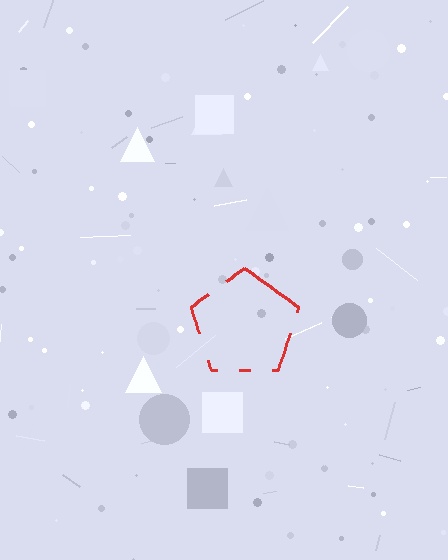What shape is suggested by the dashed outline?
The dashed outline suggests a pentagon.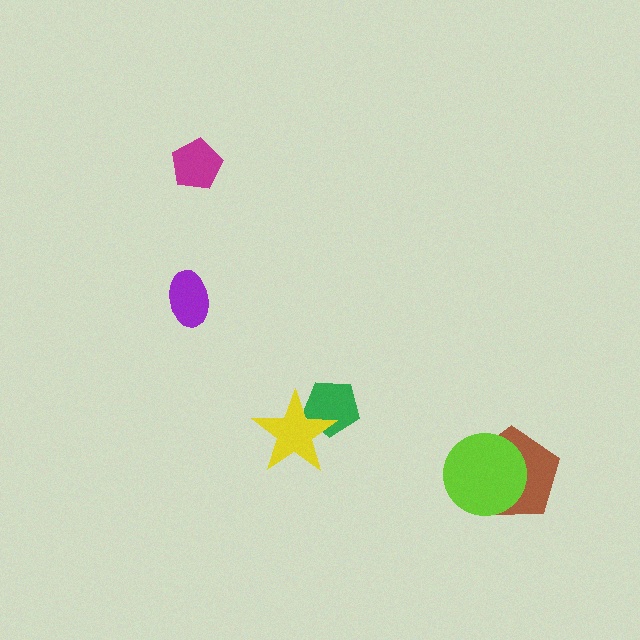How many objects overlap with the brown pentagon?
1 object overlaps with the brown pentagon.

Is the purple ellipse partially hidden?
No, no other shape covers it.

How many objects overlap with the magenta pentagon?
0 objects overlap with the magenta pentagon.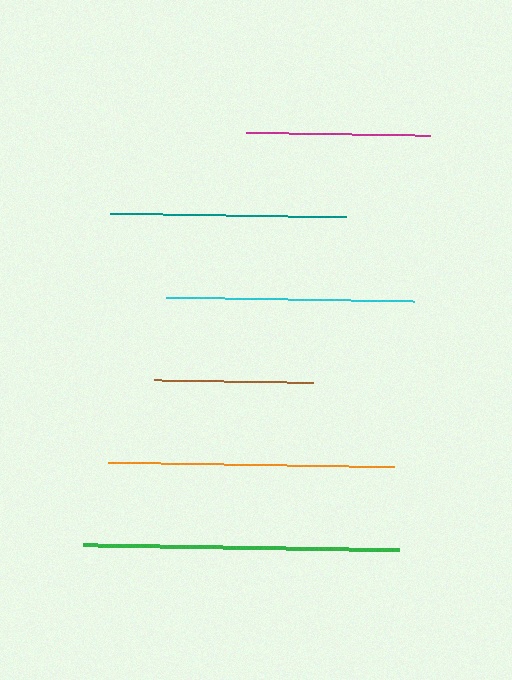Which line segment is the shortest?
The brown line is the shortest at approximately 159 pixels.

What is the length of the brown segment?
The brown segment is approximately 159 pixels long.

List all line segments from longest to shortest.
From longest to shortest: green, orange, cyan, teal, magenta, brown.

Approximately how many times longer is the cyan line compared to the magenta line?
The cyan line is approximately 1.3 times the length of the magenta line.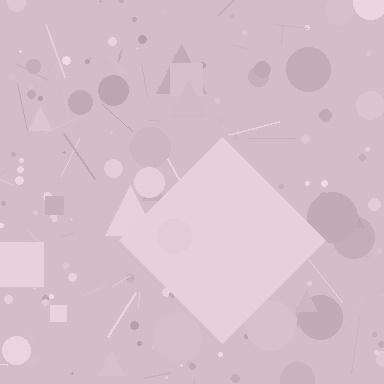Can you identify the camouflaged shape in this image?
The camouflaged shape is a diamond.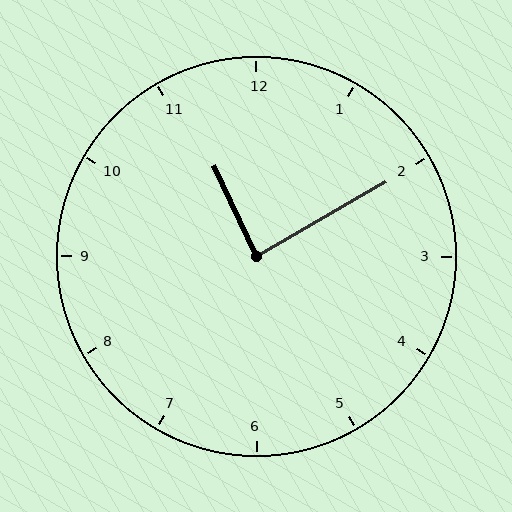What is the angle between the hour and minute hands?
Approximately 85 degrees.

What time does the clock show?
11:10.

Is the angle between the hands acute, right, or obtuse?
It is right.